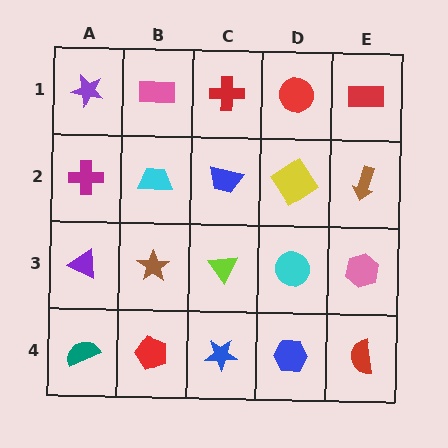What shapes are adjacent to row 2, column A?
A purple star (row 1, column A), a purple triangle (row 3, column A), a cyan trapezoid (row 2, column B).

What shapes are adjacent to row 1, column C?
A blue trapezoid (row 2, column C), a pink rectangle (row 1, column B), a red circle (row 1, column D).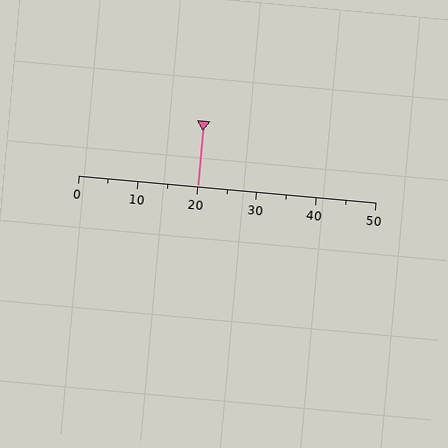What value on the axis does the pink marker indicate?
The marker indicates approximately 20.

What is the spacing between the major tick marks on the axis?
The major ticks are spaced 10 apart.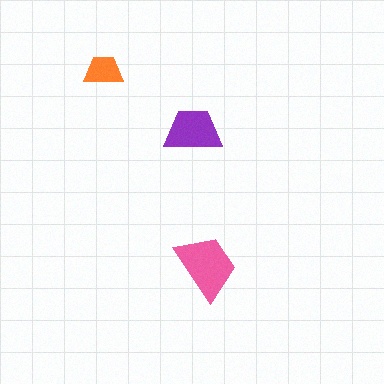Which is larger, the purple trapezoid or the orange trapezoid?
The purple one.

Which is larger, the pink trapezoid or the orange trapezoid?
The pink one.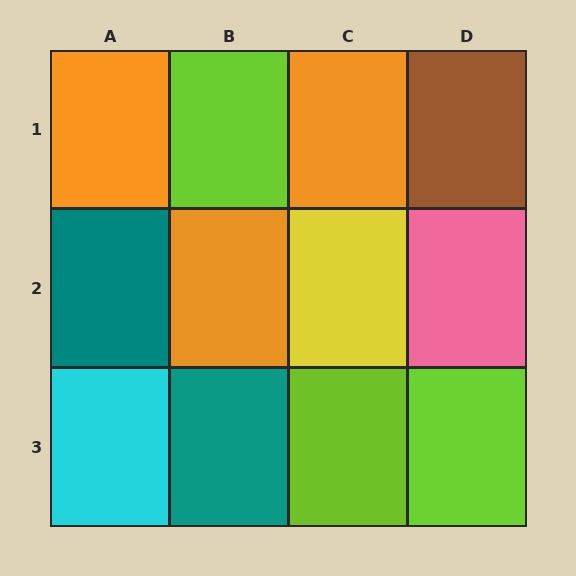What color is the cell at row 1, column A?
Orange.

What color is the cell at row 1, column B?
Lime.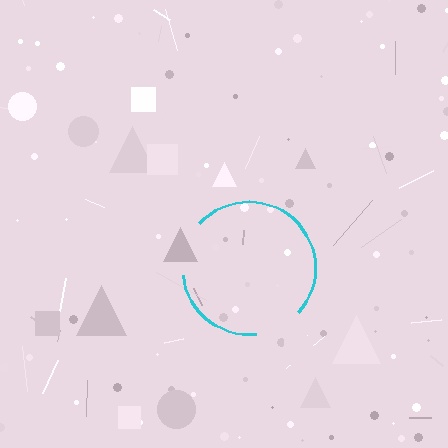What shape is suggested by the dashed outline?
The dashed outline suggests a circle.